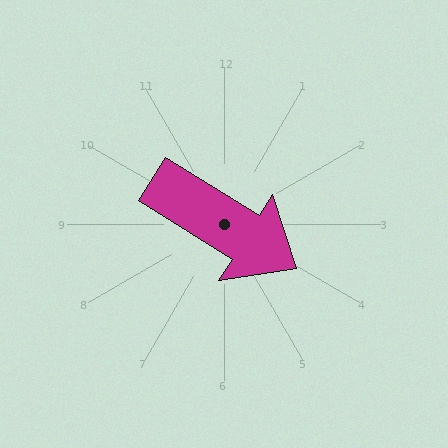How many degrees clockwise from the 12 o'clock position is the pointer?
Approximately 122 degrees.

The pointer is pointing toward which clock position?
Roughly 4 o'clock.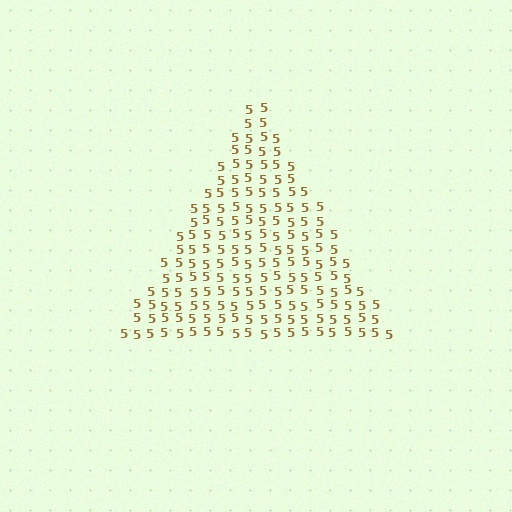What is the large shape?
The large shape is a triangle.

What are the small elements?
The small elements are digit 5's.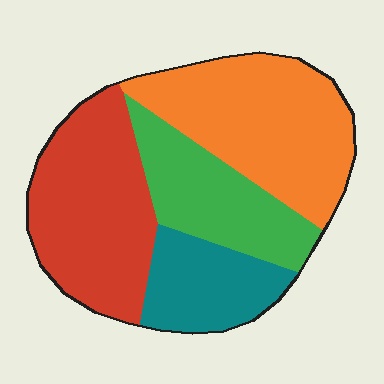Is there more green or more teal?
Green.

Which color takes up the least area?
Teal, at roughly 15%.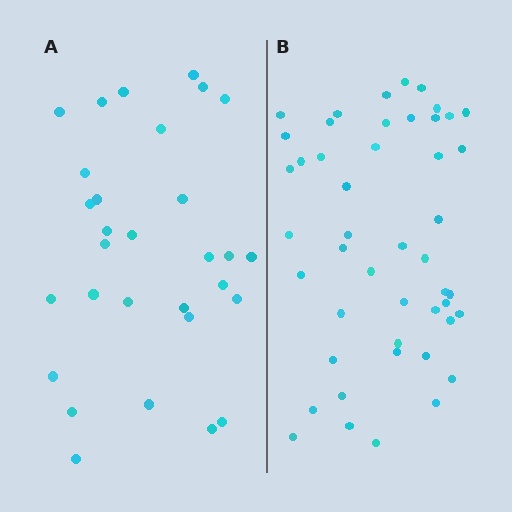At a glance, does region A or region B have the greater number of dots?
Region B (the right region) has more dots.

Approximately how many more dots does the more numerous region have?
Region B has approximately 15 more dots than region A.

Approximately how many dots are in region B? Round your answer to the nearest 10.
About 50 dots. (The exact count is 47, which rounds to 50.)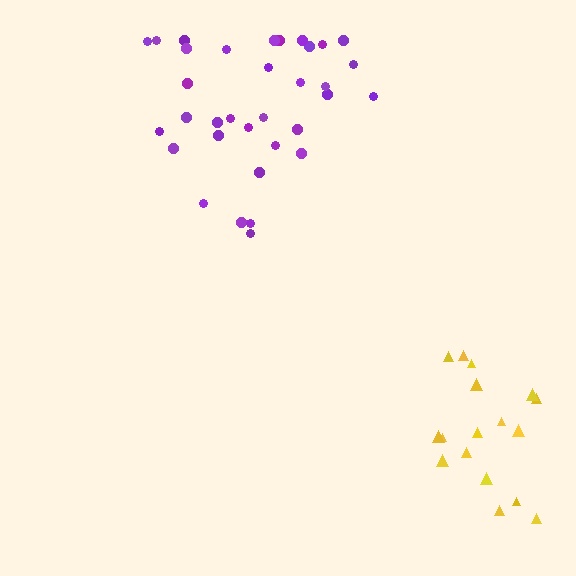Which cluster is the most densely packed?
Purple.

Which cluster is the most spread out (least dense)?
Yellow.